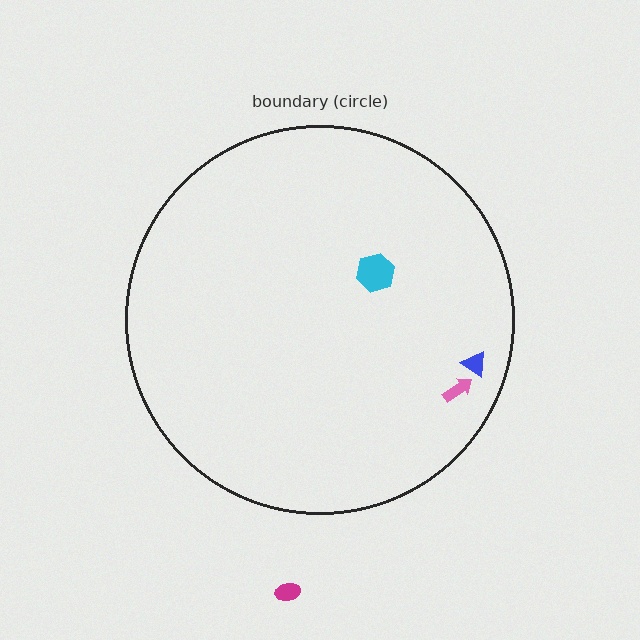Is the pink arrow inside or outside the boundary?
Inside.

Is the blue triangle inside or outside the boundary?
Inside.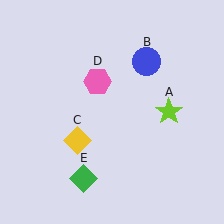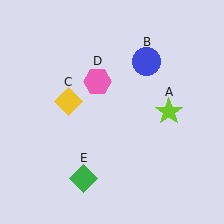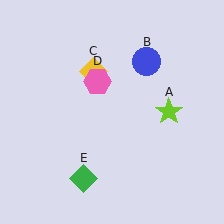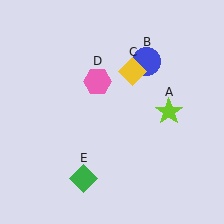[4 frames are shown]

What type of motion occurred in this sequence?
The yellow diamond (object C) rotated clockwise around the center of the scene.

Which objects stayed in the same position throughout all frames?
Lime star (object A) and blue circle (object B) and pink hexagon (object D) and green diamond (object E) remained stationary.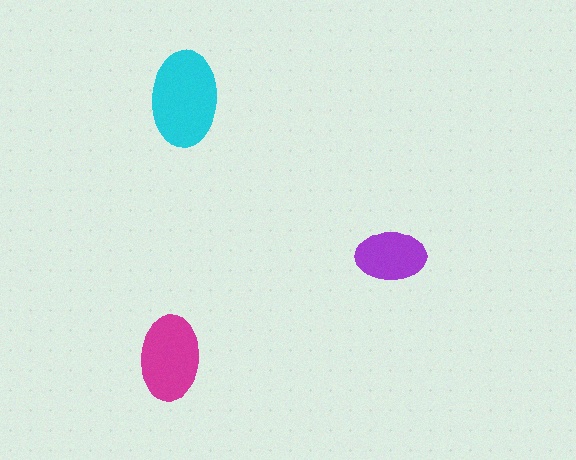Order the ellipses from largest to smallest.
the cyan one, the magenta one, the purple one.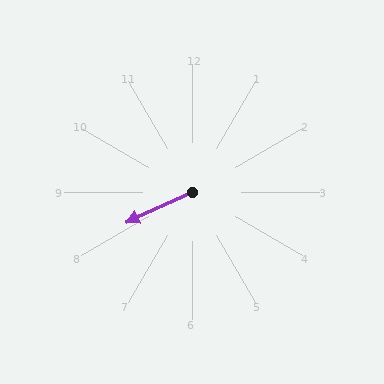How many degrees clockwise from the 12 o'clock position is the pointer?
Approximately 245 degrees.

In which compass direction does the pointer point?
Southwest.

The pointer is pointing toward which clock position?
Roughly 8 o'clock.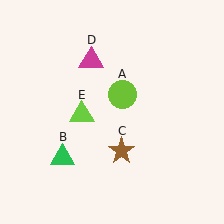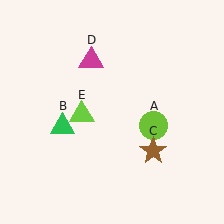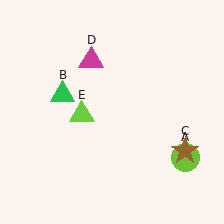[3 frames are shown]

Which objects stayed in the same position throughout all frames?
Magenta triangle (object D) and lime triangle (object E) remained stationary.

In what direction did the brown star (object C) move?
The brown star (object C) moved right.